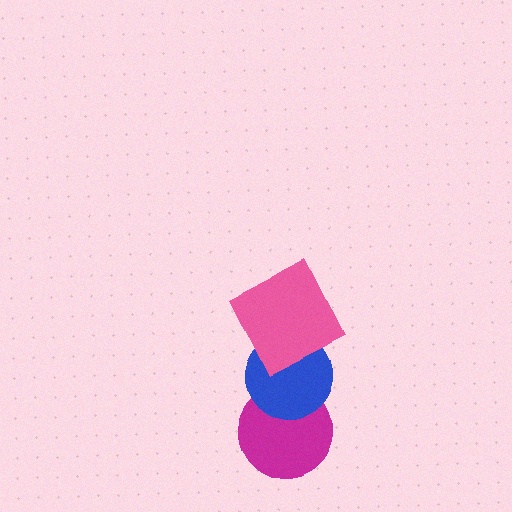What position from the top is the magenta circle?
The magenta circle is 3rd from the top.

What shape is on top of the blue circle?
The pink square is on top of the blue circle.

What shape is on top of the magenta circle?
The blue circle is on top of the magenta circle.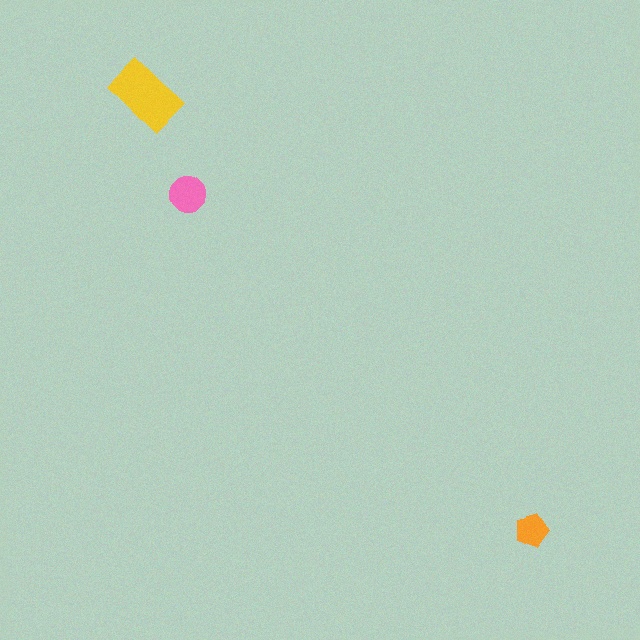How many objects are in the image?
There are 3 objects in the image.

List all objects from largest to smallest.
The yellow rectangle, the pink circle, the orange pentagon.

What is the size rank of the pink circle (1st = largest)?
2nd.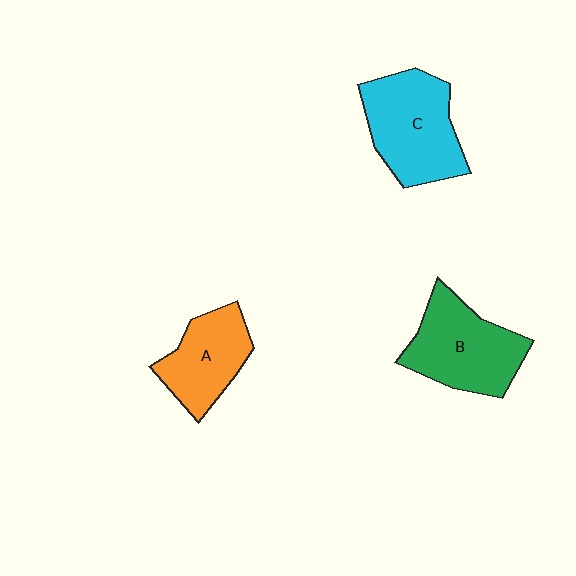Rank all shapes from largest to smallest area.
From largest to smallest: C (cyan), B (green), A (orange).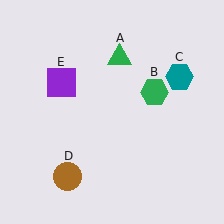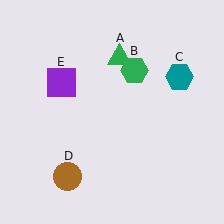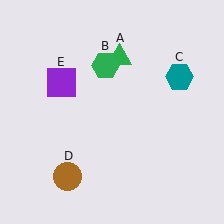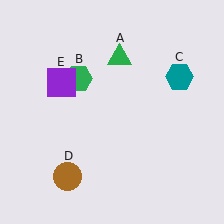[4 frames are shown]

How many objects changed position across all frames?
1 object changed position: green hexagon (object B).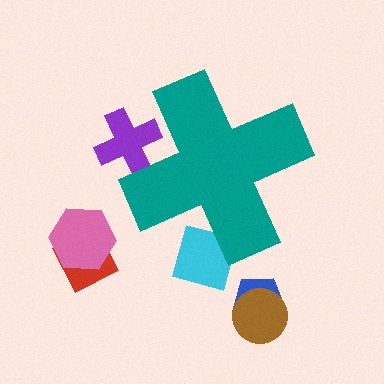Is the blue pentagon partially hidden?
No, the blue pentagon is fully visible.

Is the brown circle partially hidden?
No, the brown circle is fully visible.